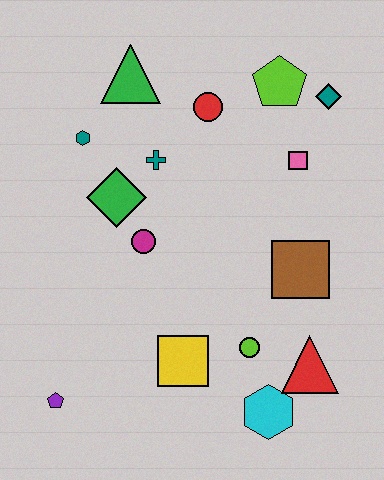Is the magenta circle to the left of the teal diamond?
Yes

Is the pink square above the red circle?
No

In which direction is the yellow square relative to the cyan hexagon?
The yellow square is to the left of the cyan hexagon.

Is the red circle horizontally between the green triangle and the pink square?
Yes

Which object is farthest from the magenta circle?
The teal diamond is farthest from the magenta circle.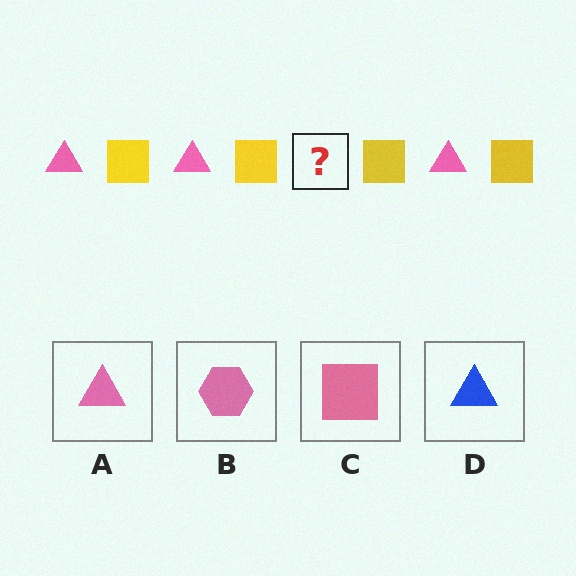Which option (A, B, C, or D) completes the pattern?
A.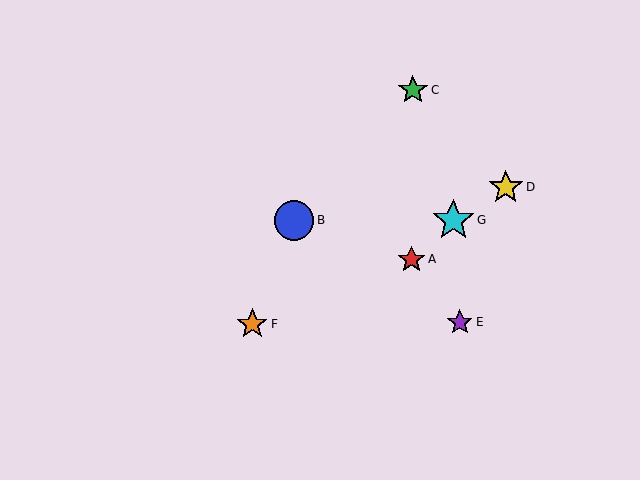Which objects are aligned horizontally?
Objects B, G are aligned horizontally.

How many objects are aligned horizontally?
2 objects (B, G) are aligned horizontally.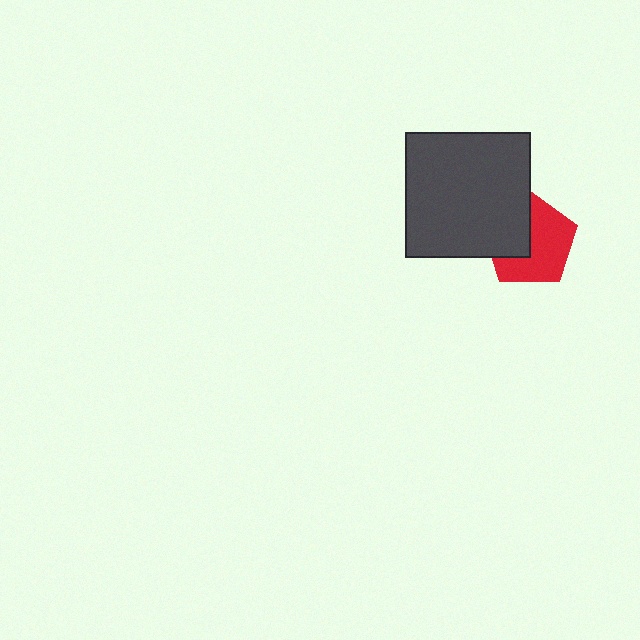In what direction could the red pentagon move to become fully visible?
The red pentagon could move right. That would shift it out from behind the dark gray square entirely.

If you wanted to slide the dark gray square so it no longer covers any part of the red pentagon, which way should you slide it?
Slide it left — that is the most direct way to separate the two shapes.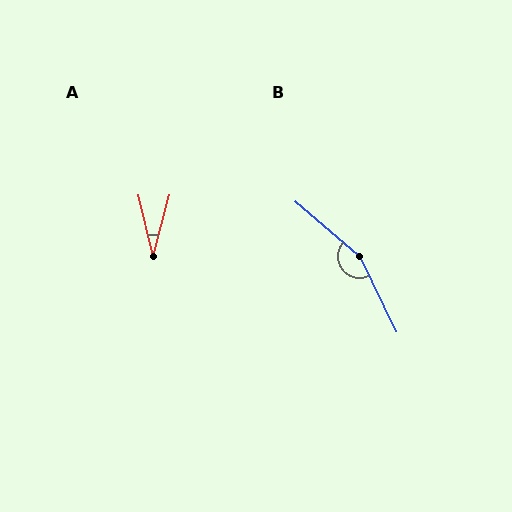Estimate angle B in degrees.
Approximately 156 degrees.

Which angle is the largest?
B, at approximately 156 degrees.